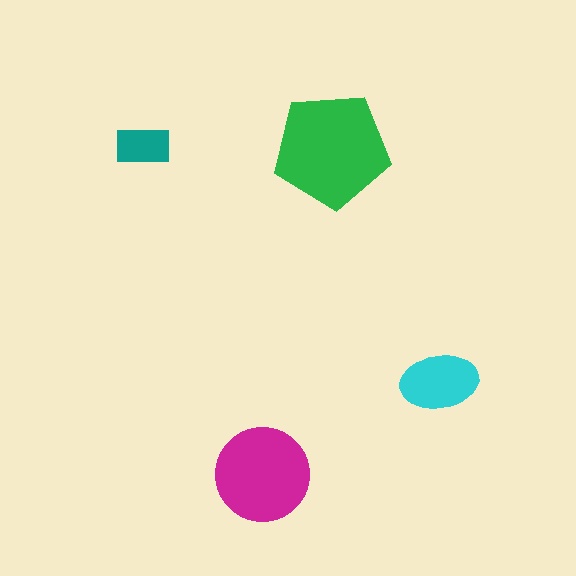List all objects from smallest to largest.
The teal rectangle, the cyan ellipse, the magenta circle, the green pentagon.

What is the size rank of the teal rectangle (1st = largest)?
4th.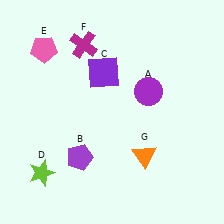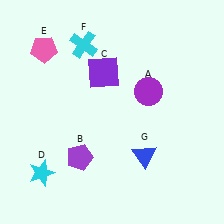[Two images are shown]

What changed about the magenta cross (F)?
In Image 1, F is magenta. In Image 2, it changed to cyan.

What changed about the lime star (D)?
In Image 1, D is lime. In Image 2, it changed to cyan.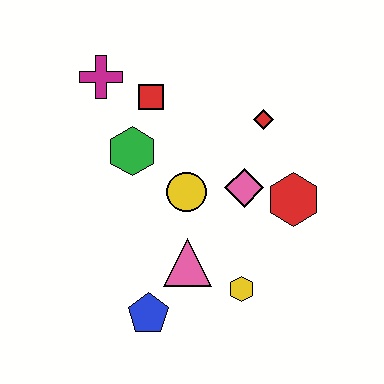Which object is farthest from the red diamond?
The blue pentagon is farthest from the red diamond.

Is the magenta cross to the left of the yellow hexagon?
Yes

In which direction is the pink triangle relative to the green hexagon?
The pink triangle is below the green hexagon.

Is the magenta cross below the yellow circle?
No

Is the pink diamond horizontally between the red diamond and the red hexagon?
No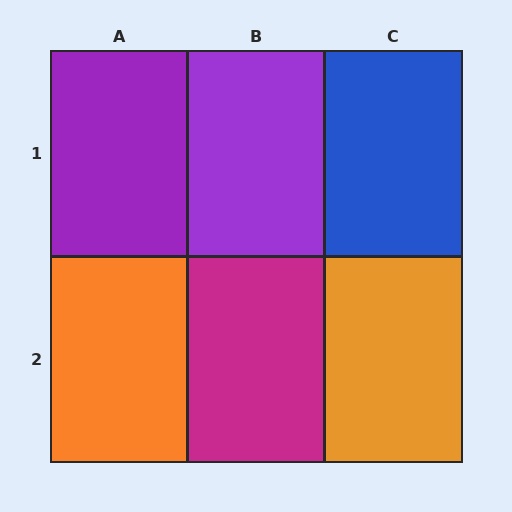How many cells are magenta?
1 cell is magenta.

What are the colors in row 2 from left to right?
Orange, magenta, orange.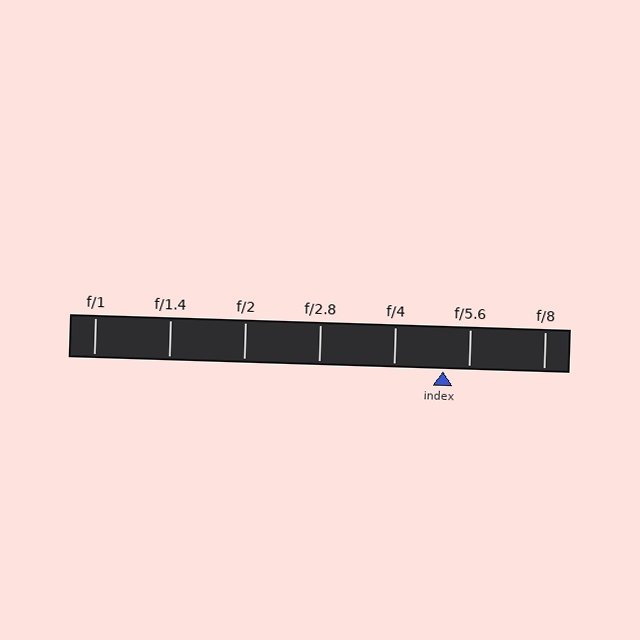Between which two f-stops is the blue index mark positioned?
The index mark is between f/4 and f/5.6.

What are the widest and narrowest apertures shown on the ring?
The widest aperture shown is f/1 and the narrowest is f/8.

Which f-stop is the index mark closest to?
The index mark is closest to f/5.6.